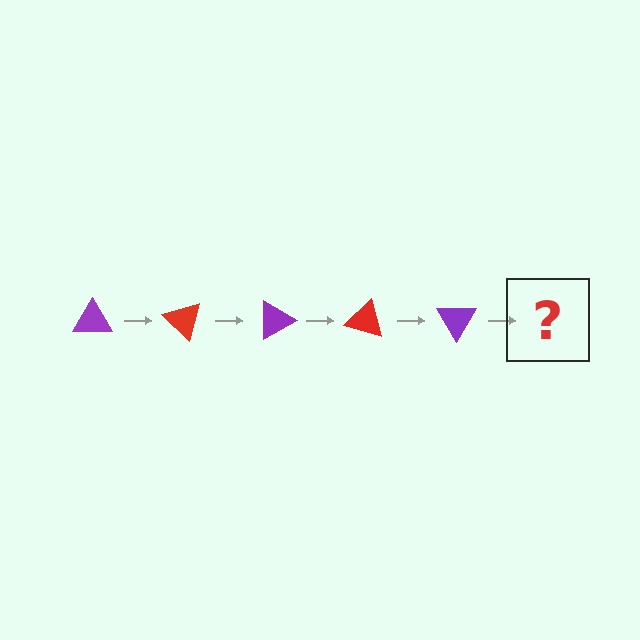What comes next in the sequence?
The next element should be a red triangle, rotated 225 degrees from the start.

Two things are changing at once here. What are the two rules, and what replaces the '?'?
The two rules are that it rotates 45 degrees each step and the color cycles through purple and red. The '?' should be a red triangle, rotated 225 degrees from the start.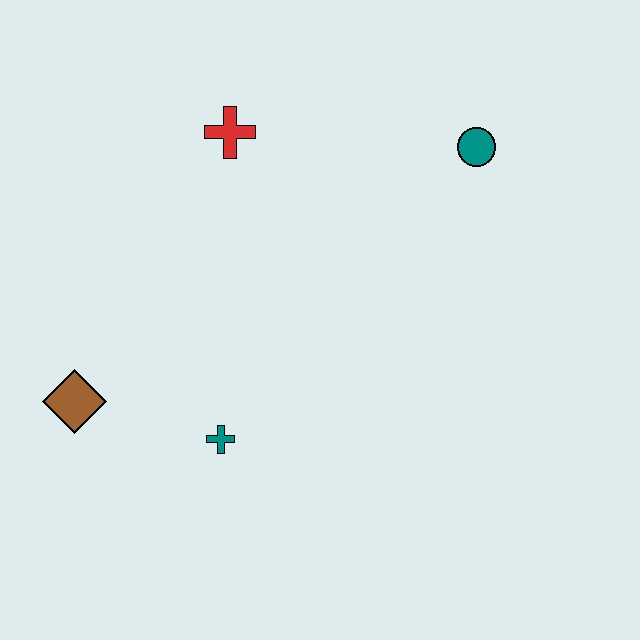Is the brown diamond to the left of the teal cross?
Yes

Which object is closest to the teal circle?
The red cross is closest to the teal circle.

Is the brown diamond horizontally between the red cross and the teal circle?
No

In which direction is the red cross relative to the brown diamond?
The red cross is above the brown diamond.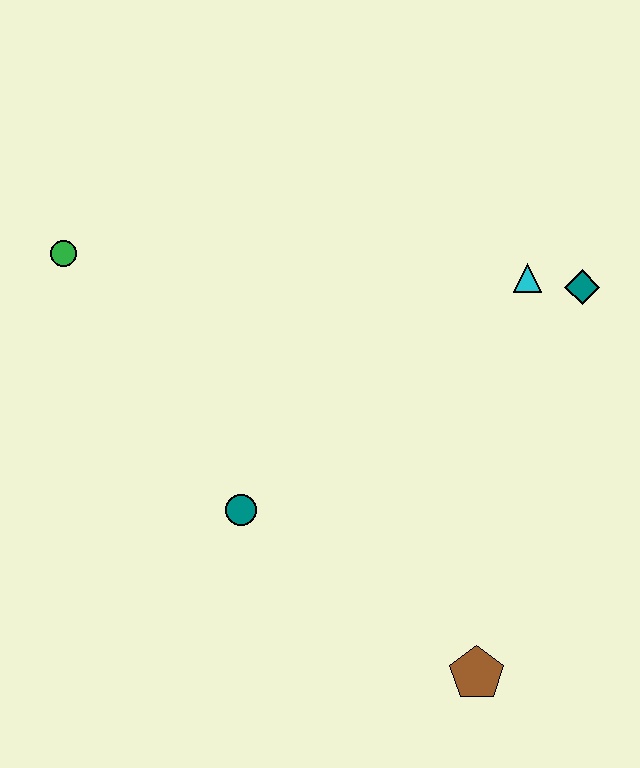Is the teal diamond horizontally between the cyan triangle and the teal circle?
No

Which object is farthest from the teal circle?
The teal diamond is farthest from the teal circle.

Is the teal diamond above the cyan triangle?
No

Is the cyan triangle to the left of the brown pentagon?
No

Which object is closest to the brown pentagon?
The teal circle is closest to the brown pentagon.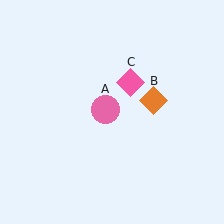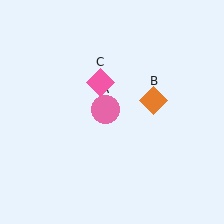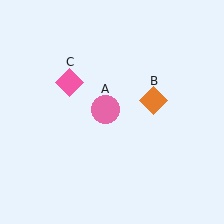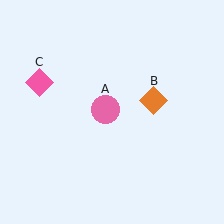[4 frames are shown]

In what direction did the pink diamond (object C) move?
The pink diamond (object C) moved left.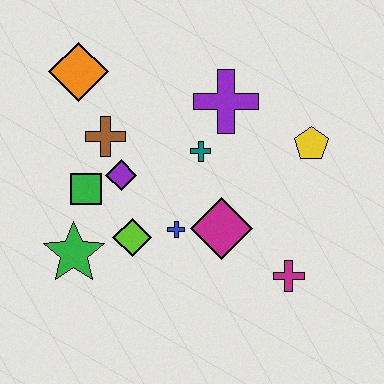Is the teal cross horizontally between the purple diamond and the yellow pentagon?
Yes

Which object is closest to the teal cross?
The purple cross is closest to the teal cross.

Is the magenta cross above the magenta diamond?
No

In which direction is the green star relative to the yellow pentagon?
The green star is to the left of the yellow pentagon.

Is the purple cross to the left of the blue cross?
No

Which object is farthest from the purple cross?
The green star is farthest from the purple cross.